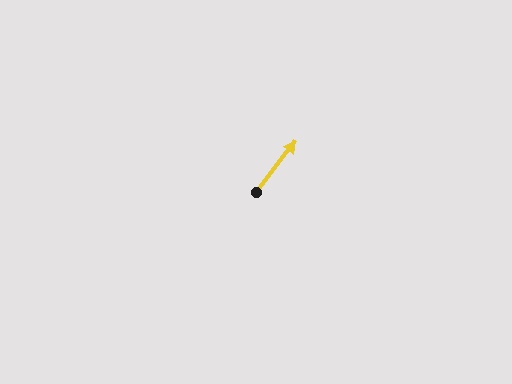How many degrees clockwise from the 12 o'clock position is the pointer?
Approximately 38 degrees.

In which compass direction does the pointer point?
Northeast.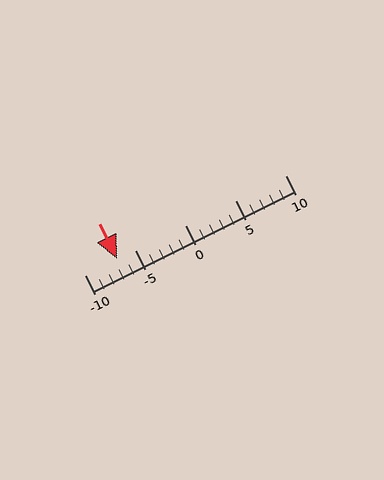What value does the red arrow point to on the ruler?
The red arrow points to approximately -7.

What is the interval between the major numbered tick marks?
The major tick marks are spaced 5 units apart.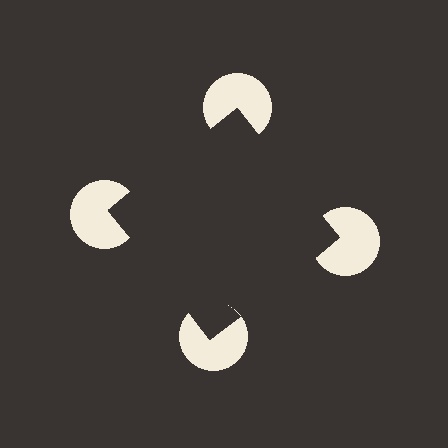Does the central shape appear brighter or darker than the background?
It typically appears slightly darker than the background, even though no actual brightness change is drawn.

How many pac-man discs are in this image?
There are 4 — one at each vertex of the illusory square.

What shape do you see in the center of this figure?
An illusory square — its edges are inferred from the aligned wedge cuts in the pac-man discs, not physically drawn.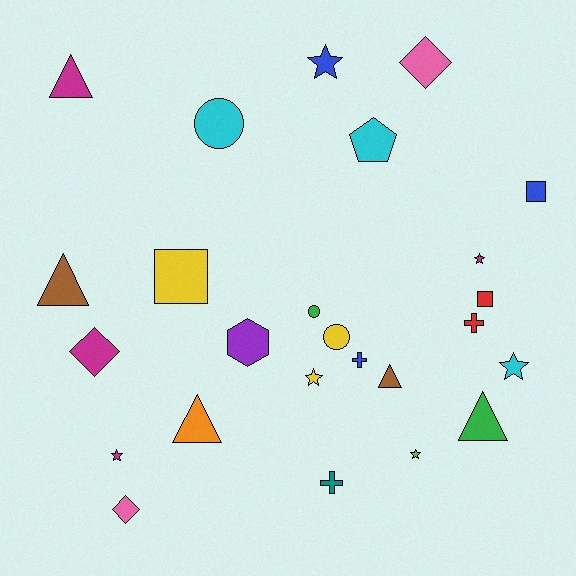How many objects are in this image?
There are 25 objects.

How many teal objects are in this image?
There is 1 teal object.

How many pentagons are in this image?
There is 1 pentagon.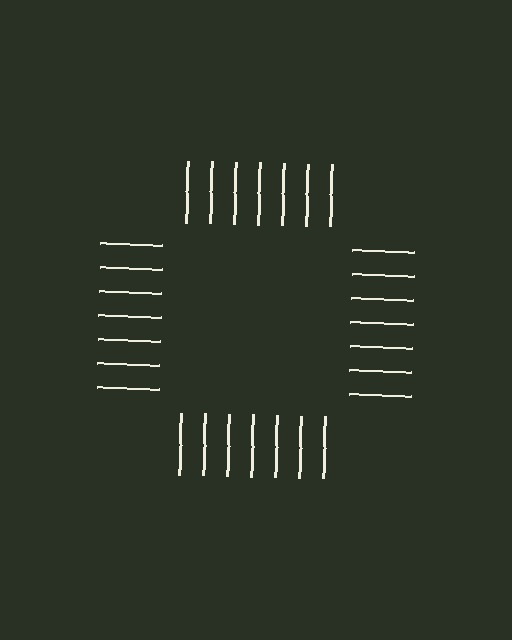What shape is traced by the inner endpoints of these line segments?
An illusory square — the line segments terminate on its edges but no continuous stroke is drawn.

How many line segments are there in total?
28 — 7 along each of the 4 edges.